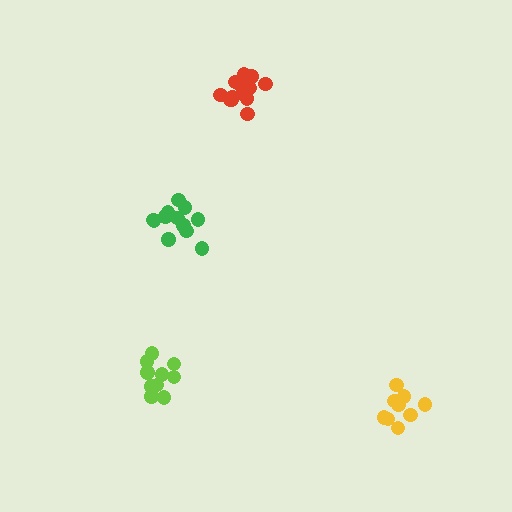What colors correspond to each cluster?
The clusters are colored: red, lime, green, yellow.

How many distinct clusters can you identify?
There are 4 distinct clusters.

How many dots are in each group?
Group 1: 13 dots, Group 2: 10 dots, Group 3: 13 dots, Group 4: 9 dots (45 total).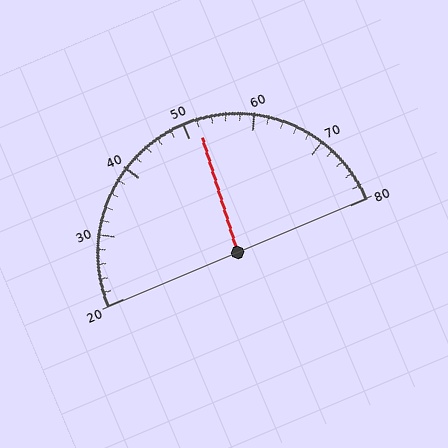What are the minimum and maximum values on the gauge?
The gauge ranges from 20 to 80.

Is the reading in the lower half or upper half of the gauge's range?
The reading is in the upper half of the range (20 to 80).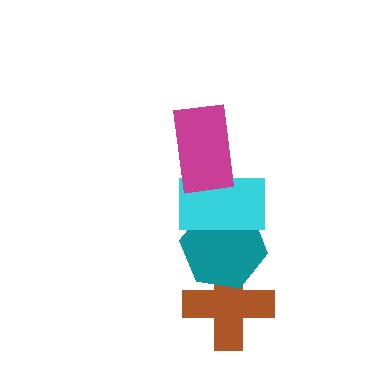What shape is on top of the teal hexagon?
The cyan rectangle is on top of the teal hexagon.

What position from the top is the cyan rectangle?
The cyan rectangle is 2nd from the top.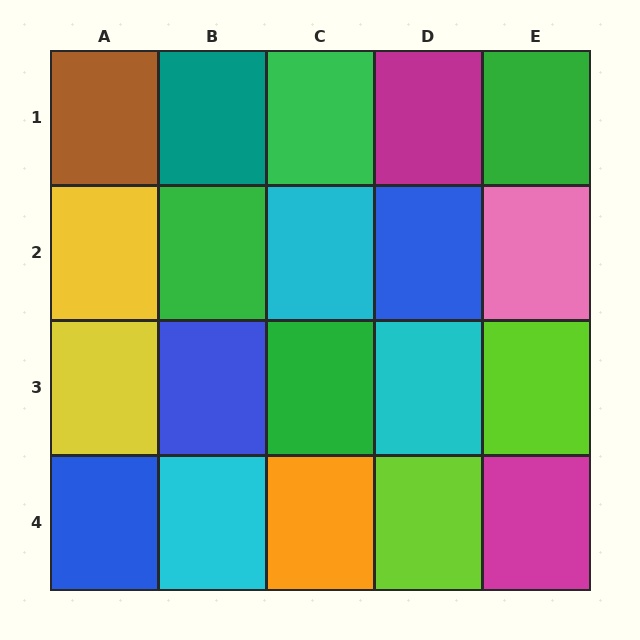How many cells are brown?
1 cell is brown.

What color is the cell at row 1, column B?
Teal.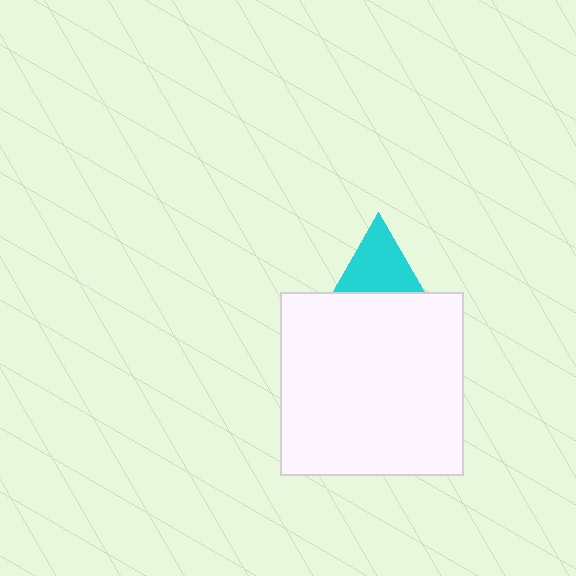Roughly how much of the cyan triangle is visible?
About half of it is visible (roughly 46%).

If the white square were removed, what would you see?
You would see the complete cyan triangle.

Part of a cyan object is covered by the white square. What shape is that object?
It is a triangle.